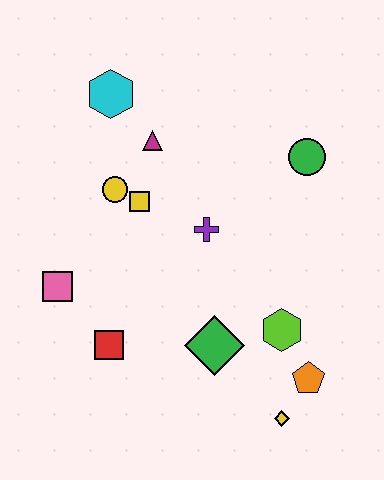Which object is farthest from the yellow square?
The yellow diamond is farthest from the yellow square.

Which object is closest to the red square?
The pink square is closest to the red square.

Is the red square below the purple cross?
Yes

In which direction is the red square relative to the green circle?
The red square is to the left of the green circle.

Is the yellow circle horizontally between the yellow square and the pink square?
Yes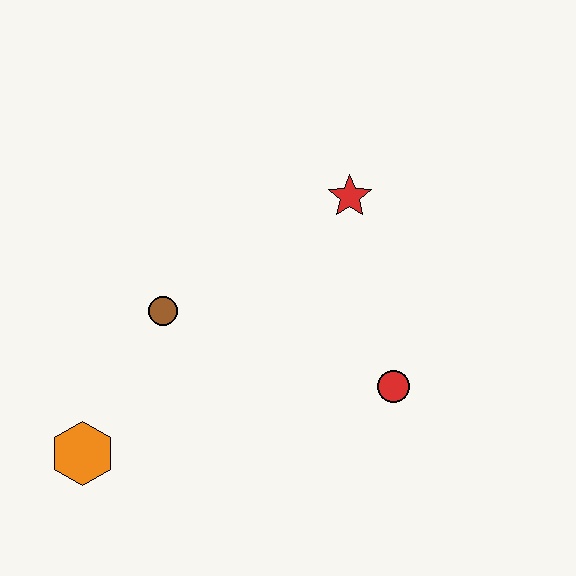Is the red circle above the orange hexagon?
Yes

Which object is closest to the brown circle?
The orange hexagon is closest to the brown circle.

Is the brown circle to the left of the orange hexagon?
No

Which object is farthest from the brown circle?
The red circle is farthest from the brown circle.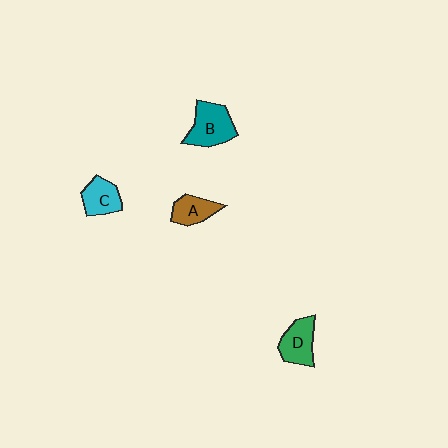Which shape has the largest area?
Shape B (teal).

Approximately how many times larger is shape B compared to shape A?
Approximately 1.5 times.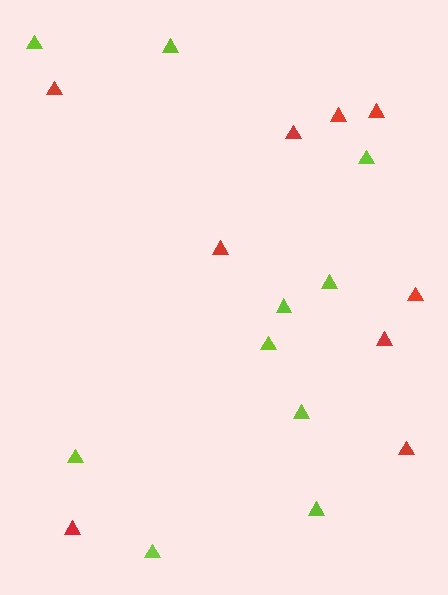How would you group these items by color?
There are 2 groups: one group of red triangles (9) and one group of lime triangles (10).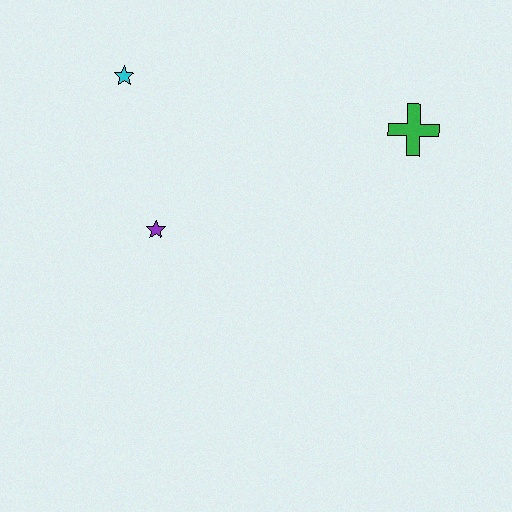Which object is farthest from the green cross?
The cyan star is farthest from the green cross.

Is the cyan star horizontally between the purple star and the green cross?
No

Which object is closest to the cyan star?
The purple star is closest to the cyan star.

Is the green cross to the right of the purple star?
Yes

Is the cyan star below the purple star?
No